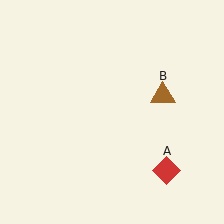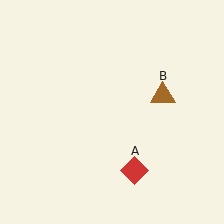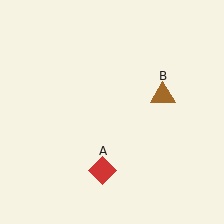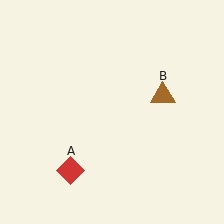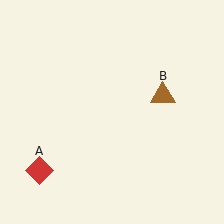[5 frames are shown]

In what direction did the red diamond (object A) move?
The red diamond (object A) moved left.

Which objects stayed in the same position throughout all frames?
Brown triangle (object B) remained stationary.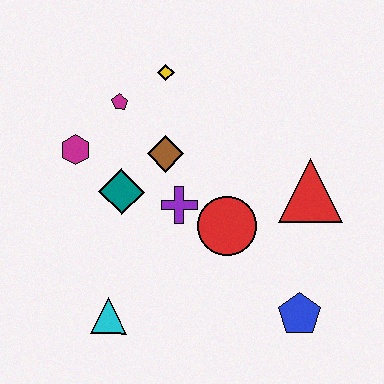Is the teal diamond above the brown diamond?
No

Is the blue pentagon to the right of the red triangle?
No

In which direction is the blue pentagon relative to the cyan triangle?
The blue pentagon is to the right of the cyan triangle.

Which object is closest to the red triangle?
The red circle is closest to the red triangle.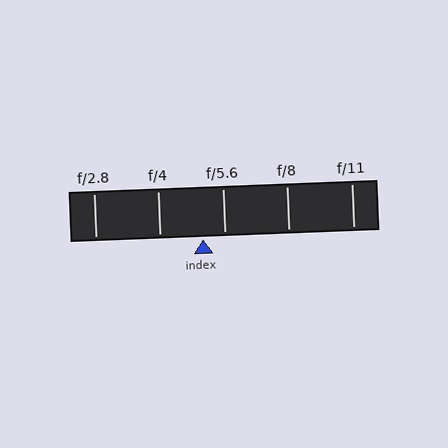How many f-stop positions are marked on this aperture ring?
There are 5 f-stop positions marked.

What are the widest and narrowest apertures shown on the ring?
The widest aperture shown is f/2.8 and the narrowest is f/11.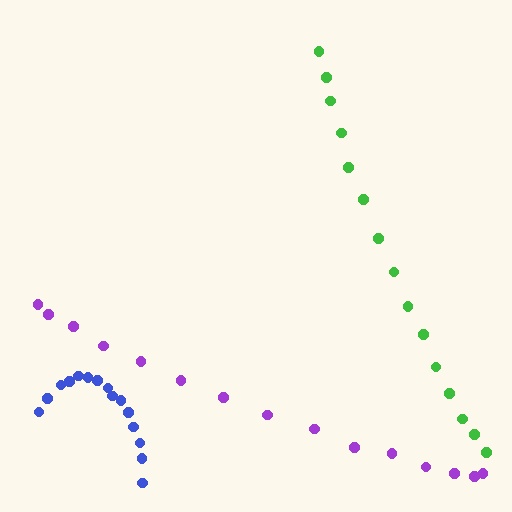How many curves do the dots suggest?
There are 3 distinct paths.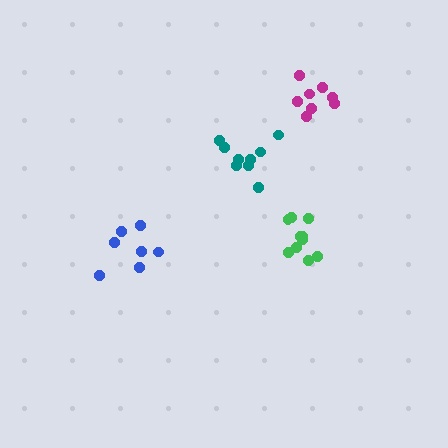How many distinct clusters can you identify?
There are 4 distinct clusters.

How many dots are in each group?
Group 1: 10 dots, Group 2: 7 dots, Group 3: 8 dots, Group 4: 9 dots (34 total).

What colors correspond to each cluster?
The clusters are colored: green, blue, magenta, teal.